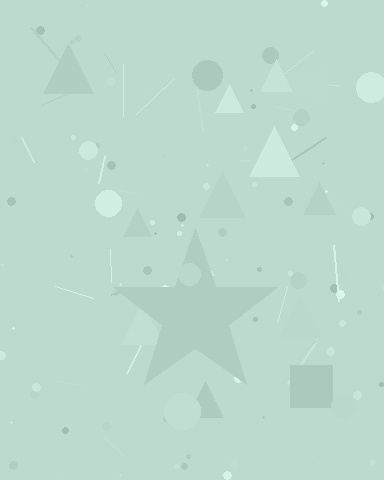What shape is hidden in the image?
A star is hidden in the image.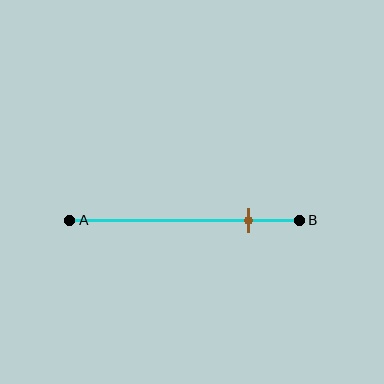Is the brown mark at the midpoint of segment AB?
No, the mark is at about 80% from A, not at the 50% midpoint.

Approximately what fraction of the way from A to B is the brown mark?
The brown mark is approximately 80% of the way from A to B.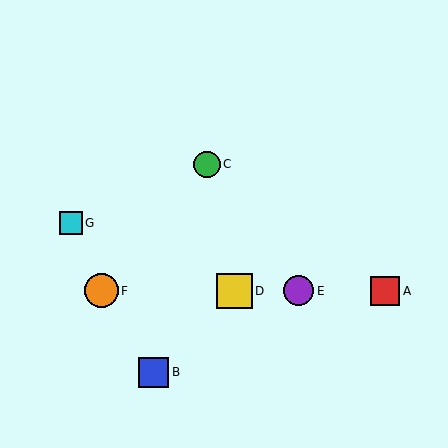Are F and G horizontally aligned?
No, F is at y≈291 and G is at y≈223.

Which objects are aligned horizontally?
Objects A, D, E, F are aligned horizontally.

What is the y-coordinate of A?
Object A is at y≈291.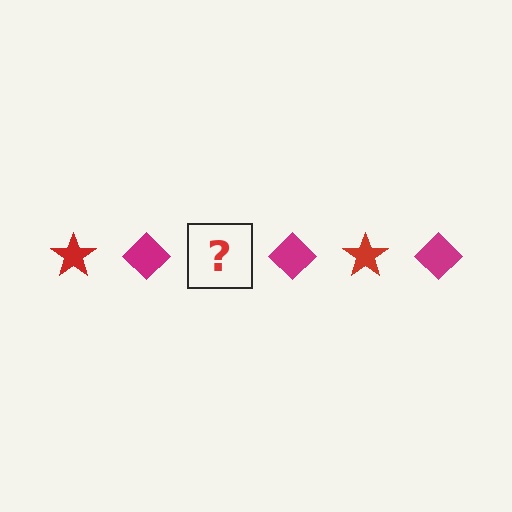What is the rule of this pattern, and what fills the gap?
The rule is that the pattern alternates between red star and magenta diamond. The gap should be filled with a red star.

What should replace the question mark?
The question mark should be replaced with a red star.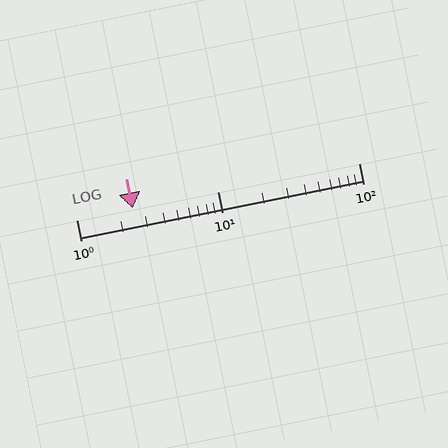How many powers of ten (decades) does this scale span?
The scale spans 2 decades, from 1 to 100.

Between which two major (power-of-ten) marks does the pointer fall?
The pointer is between 1 and 10.